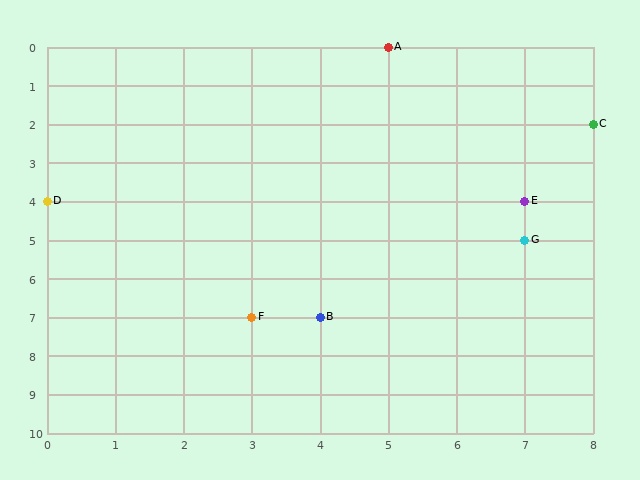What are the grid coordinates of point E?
Point E is at grid coordinates (7, 4).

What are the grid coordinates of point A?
Point A is at grid coordinates (5, 0).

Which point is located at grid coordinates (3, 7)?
Point F is at (3, 7).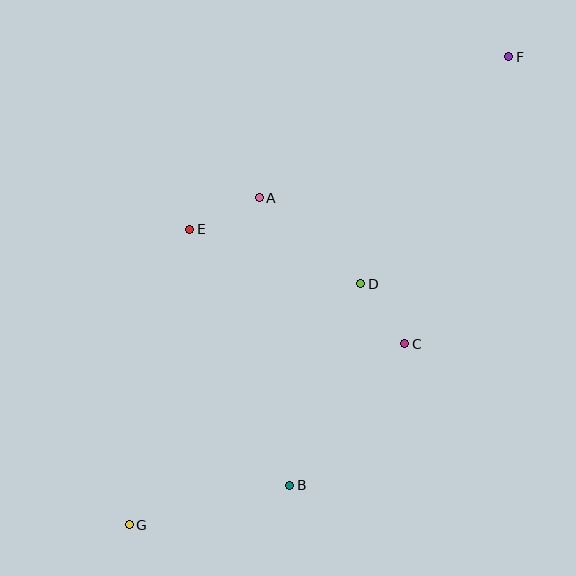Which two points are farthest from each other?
Points F and G are farthest from each other.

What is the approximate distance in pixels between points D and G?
The distance between D and G is approximately 334 pixels.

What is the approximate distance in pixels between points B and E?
The distance between B and E is approximately 275 pixels.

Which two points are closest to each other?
Points C and D are closest to each other.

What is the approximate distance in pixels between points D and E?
The distance between D and E is approximately 179 pixels.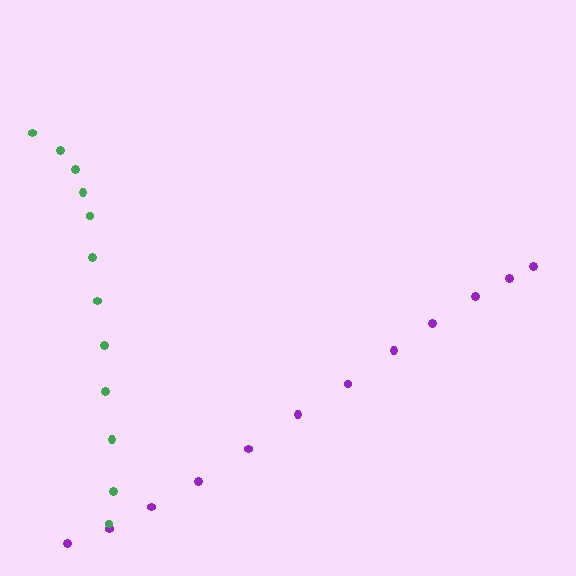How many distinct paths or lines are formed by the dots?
There are 2 distinct paths.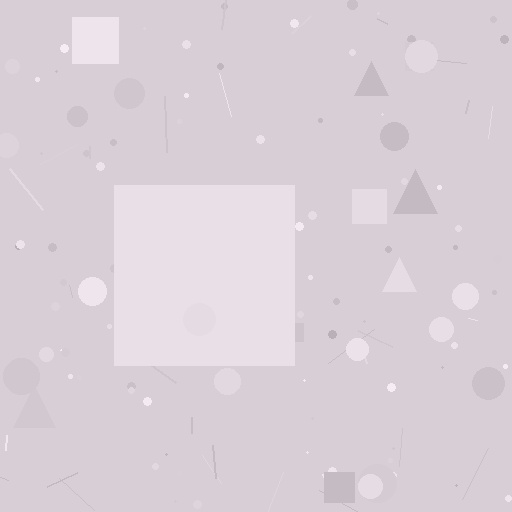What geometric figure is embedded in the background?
A square is embedded in the background.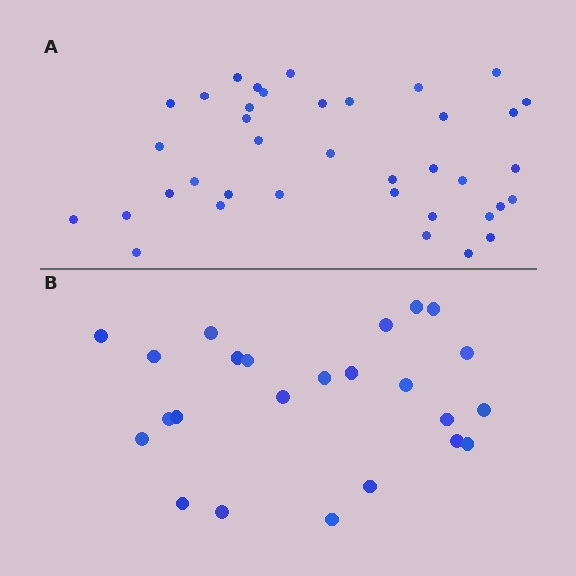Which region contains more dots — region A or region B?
Region A (the top region) has more dots.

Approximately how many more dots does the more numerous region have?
Region A has approximately 15 more dots than region B.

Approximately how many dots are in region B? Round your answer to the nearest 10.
About 20 dots. (The exact count is 24, which rounds to 20.)